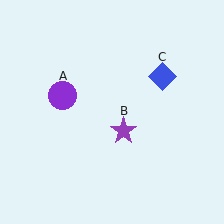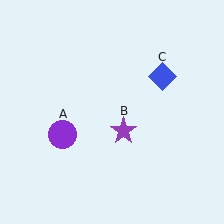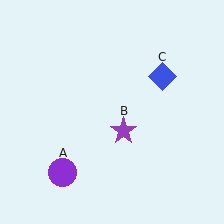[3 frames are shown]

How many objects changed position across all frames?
1 object changed position: purple circle (object A).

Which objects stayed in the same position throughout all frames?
Purple star (object B) and blue diamond (object C) remained stationary.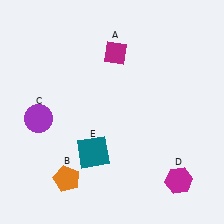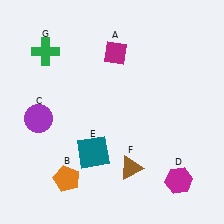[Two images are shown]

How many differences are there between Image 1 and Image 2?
There are 2 differences between the two images.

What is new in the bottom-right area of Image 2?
A brown triangle (F) was added in the bottom-right area of Image 2.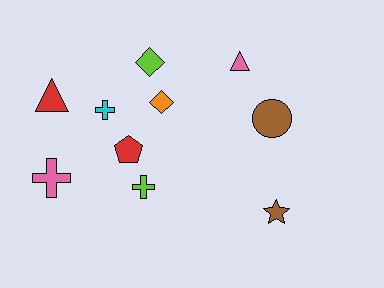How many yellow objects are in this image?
There are no yellow objects.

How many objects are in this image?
There are 10 objects.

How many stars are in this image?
There is 1 star.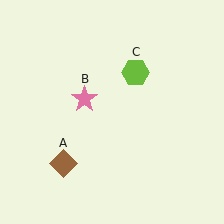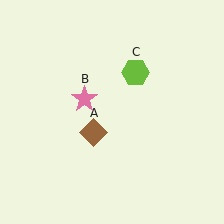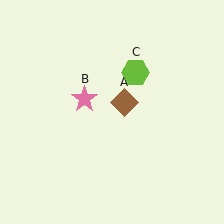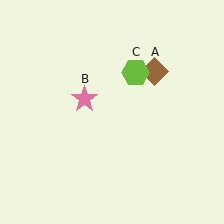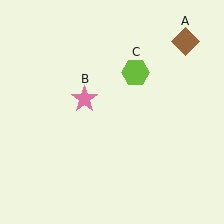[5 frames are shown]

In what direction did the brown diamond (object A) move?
The brown diamond (object A) moved up and to the right.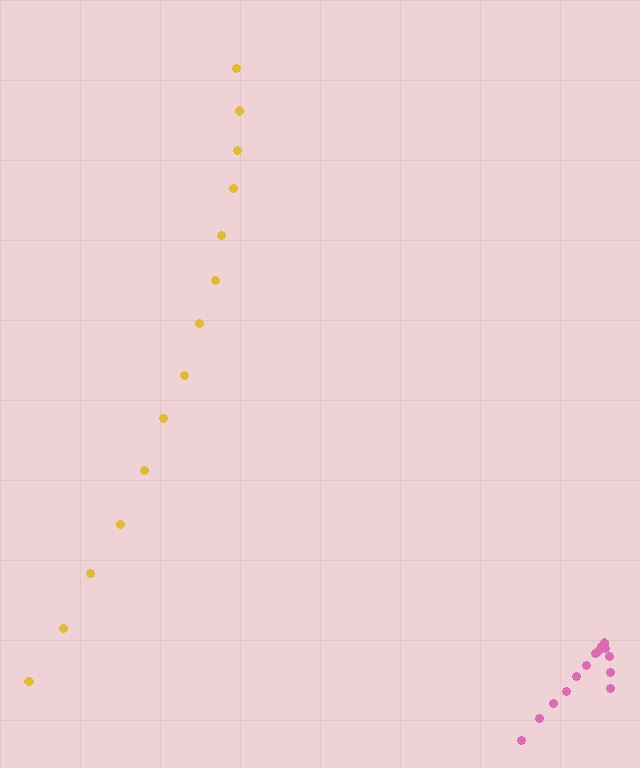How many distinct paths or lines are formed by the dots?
There are 2 distinct paths.